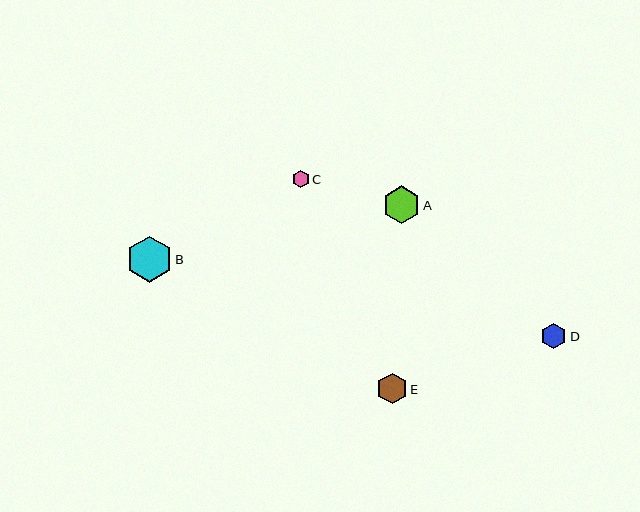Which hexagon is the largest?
Hexagon B is the largest with a size of approximately 46 pixels.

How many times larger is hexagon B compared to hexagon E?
Hexagon B is approximately 1.5 times the size of hexagon E.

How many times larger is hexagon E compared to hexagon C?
Hexagon E is approximately 1.8 times the size of hexagon C.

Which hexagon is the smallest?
Hexagon C is the smallest with a size of approximately 17 pixels.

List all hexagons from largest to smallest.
From largest to smallest: B, A, E, D, C.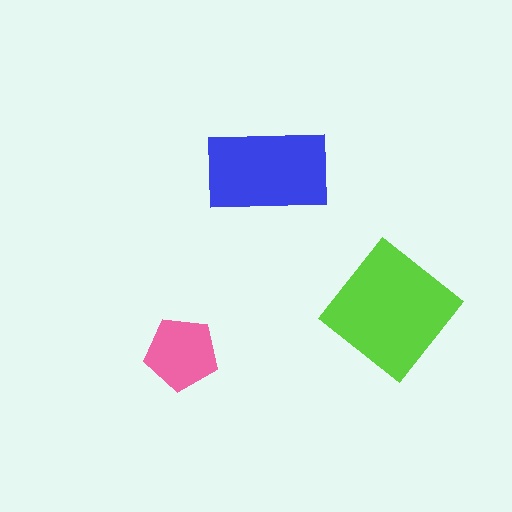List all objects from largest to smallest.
The lime diamond, the blue rectangle, the pink pentagon.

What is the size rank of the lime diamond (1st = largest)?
1st.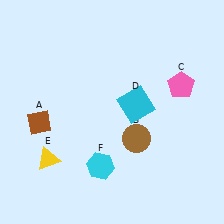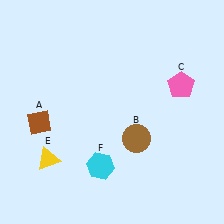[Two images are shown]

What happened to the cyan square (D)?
The cyan square (D) was removed in Image 2. It was in the top-right area of Image 1.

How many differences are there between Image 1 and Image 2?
There is 1 difference between the two images.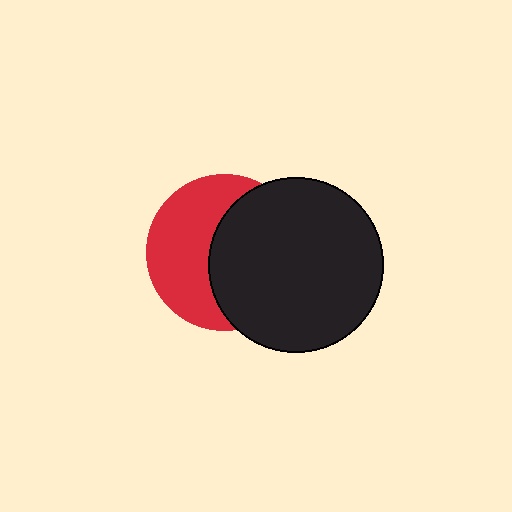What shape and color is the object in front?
The object in front is a black circle.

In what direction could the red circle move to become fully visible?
The red circle could move left. That would shift it out from behind the black circle entirely.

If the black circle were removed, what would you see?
You would see the complete red circle.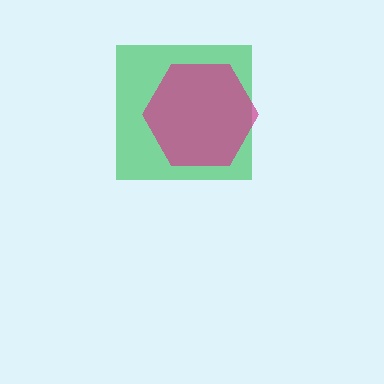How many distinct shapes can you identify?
There are 2 distinct shapes: a green square, a magenta hexagon.